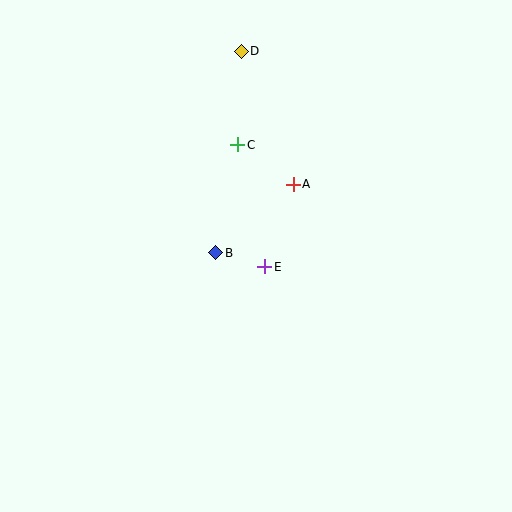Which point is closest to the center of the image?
Point E at (265, 267) is closest to the center.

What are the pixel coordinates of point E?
Point E is at (265, 267).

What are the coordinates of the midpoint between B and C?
The midpoint between B and C is at (227, 199).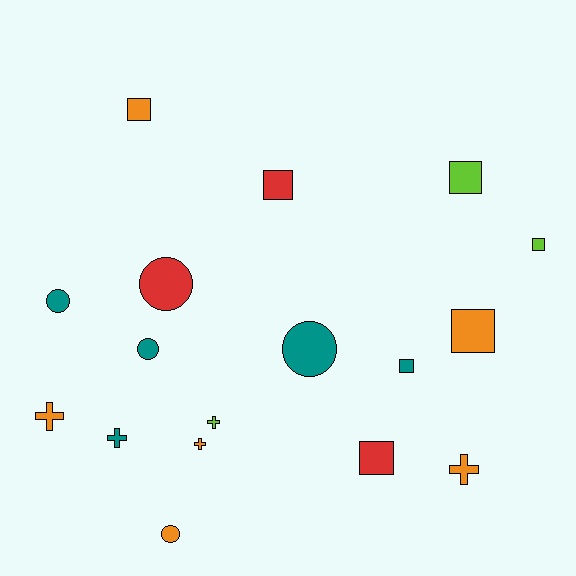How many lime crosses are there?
There is 1 lime cross.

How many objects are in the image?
There are 17 objects.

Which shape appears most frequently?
Square, with 7 objects.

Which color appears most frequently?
Orange, with 6 objects.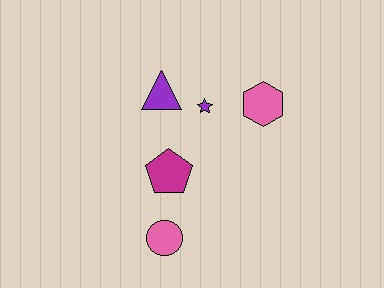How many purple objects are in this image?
There are 2 purple objects.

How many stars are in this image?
There is 1 star.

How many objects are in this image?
There are 5 objects.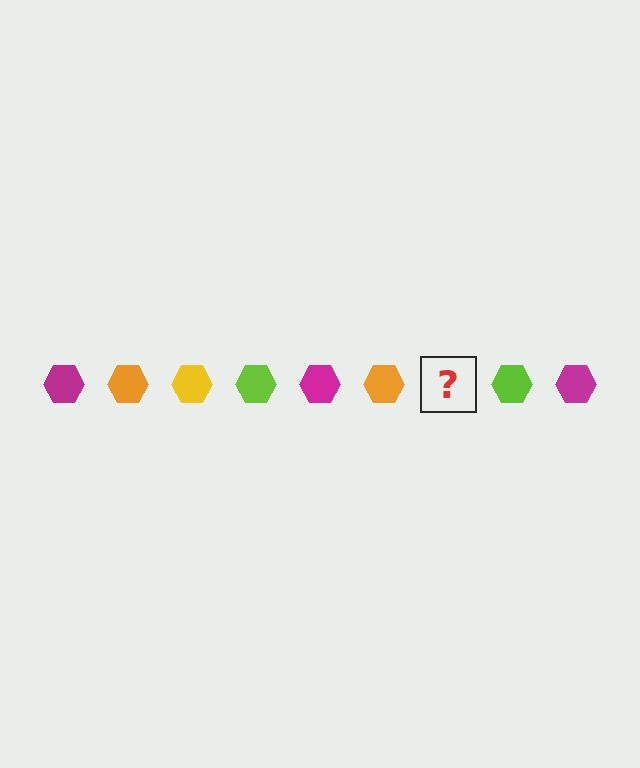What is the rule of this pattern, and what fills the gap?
The rule is that the pattern cycles through magenta, orange, yellow, lime hexagons. The gap should be filled with a yellow hexagon.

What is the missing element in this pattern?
The missing element is a yellow hexagon.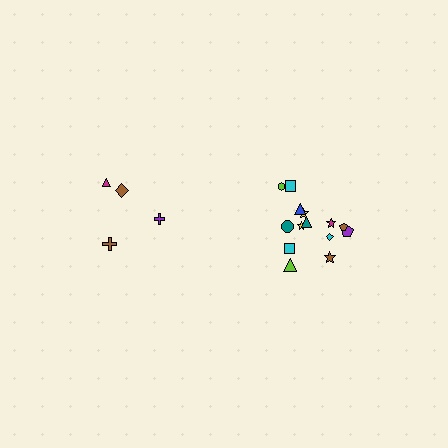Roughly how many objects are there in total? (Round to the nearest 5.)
Roughly 20 objects in total.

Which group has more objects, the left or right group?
The right group.